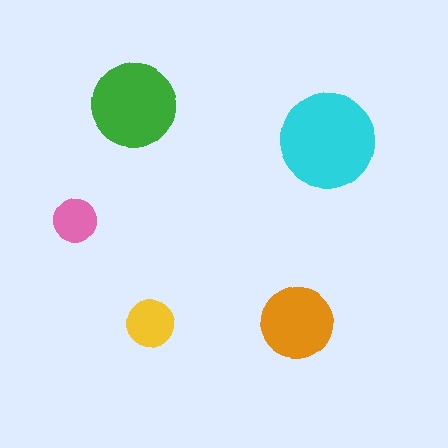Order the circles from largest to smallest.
the cyan one, the green one, the orange one, the yellow one, the pink one.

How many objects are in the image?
There are 5 objects in the image.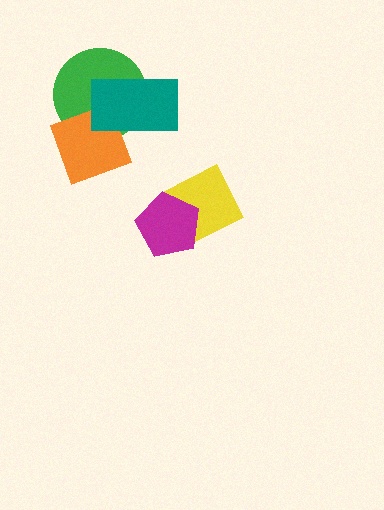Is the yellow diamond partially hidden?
Yes, it is partially covered by another shape.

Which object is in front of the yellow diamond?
The magenta pentagon is in front of the yellow diamond.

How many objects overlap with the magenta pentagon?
1 object overlaps with the magenta pentagon.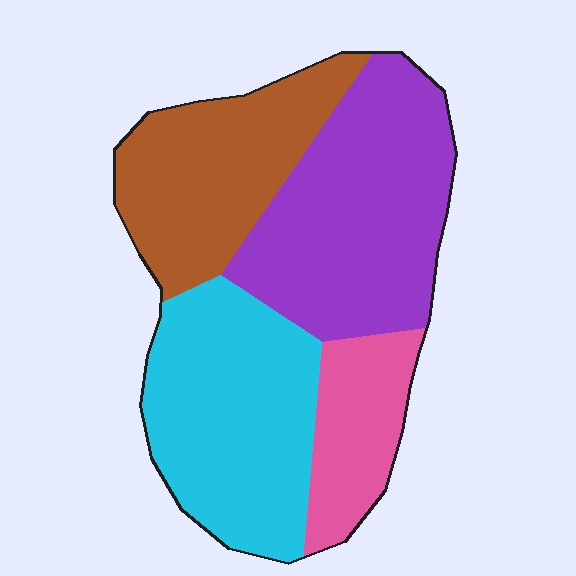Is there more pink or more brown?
Brown.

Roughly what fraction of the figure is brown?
Brown takes up about one quarter (1/4) of the figure.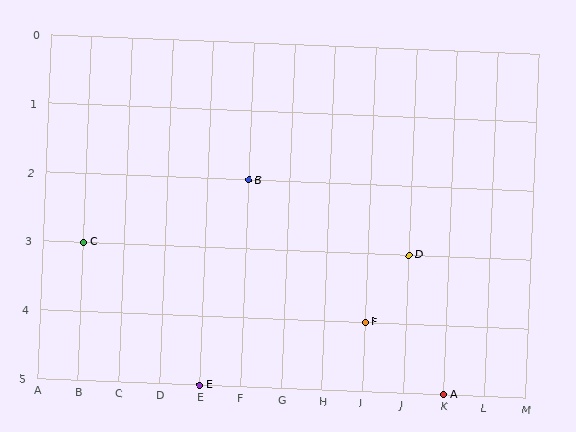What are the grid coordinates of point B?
Point B is at grid coordinates (F, 2).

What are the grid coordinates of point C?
Point C is at grid coordinates (B, 3).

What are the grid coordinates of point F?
Point F is at grid coordinates (I, 4).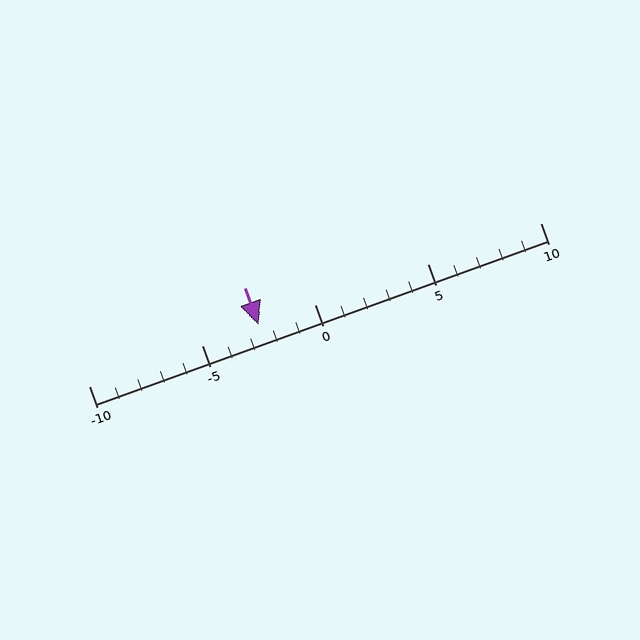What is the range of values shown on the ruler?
The ruler shows values from -10 to 10.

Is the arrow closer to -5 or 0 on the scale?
The arrow is closer to 0.